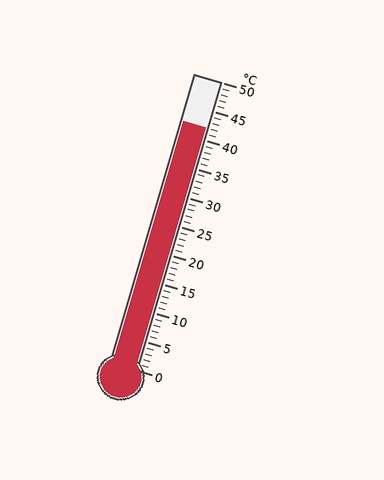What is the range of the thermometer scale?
The thermometer scale ranges from 0°C to 50°C.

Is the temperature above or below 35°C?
The temperature is above 35°C.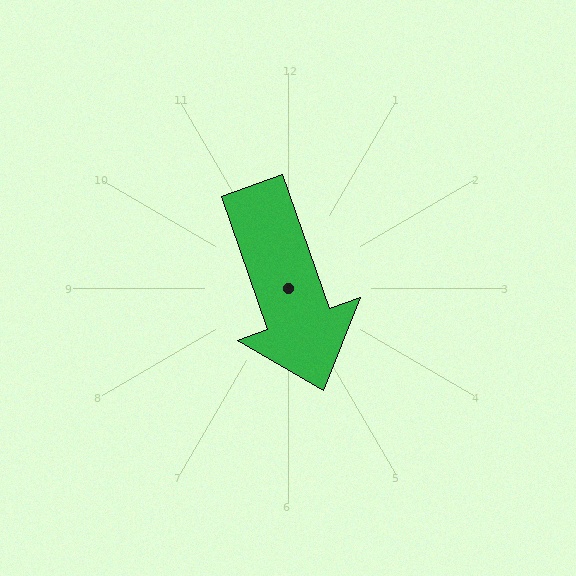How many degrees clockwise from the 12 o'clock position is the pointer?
Approximately 161 degrees.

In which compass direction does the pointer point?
South.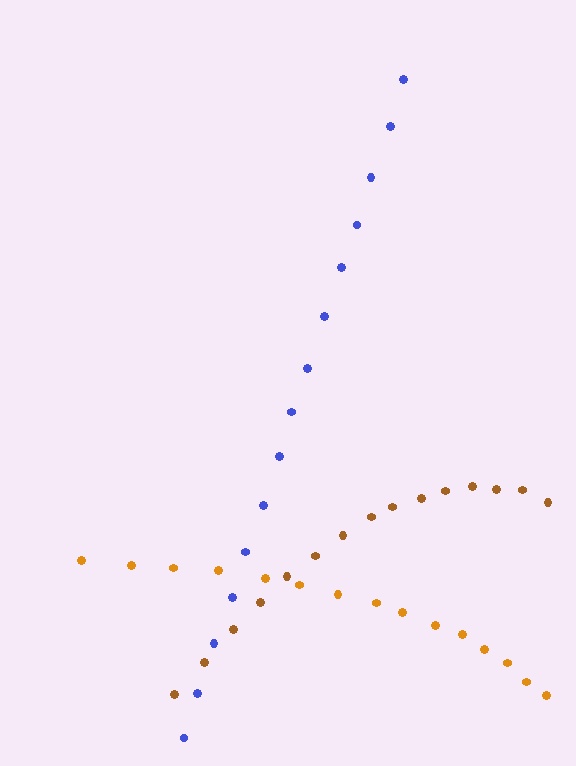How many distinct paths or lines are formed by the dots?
There are 3 distinct paths.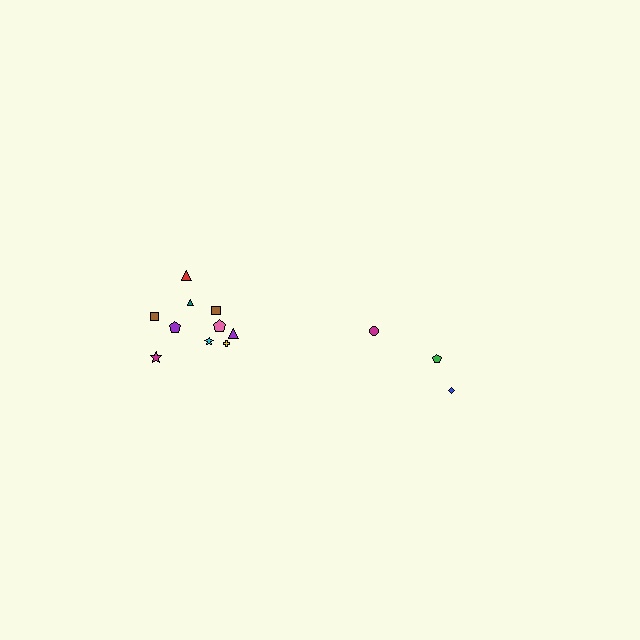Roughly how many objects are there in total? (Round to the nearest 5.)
Roughly 15 objects in total.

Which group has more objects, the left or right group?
The left group.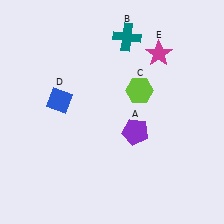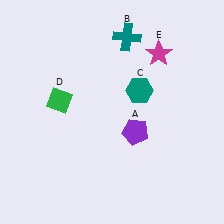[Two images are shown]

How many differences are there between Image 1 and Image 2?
There are 2 differences between the two images.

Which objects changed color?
C changed from lime to teal. D changed from blue to green.